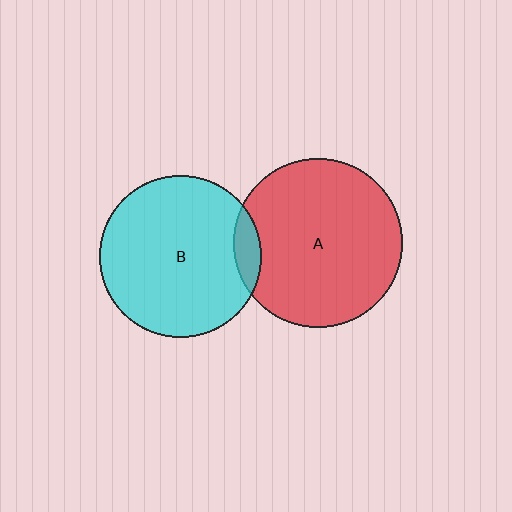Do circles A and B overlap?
Yes.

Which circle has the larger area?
Circle A (red).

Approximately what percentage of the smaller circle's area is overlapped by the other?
Approximately 10%.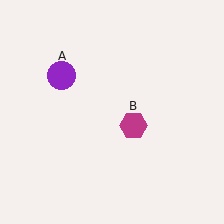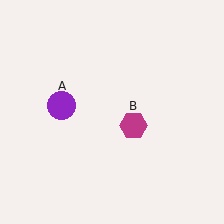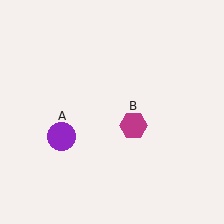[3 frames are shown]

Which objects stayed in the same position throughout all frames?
Magenta hexagon (object B) remained stationary.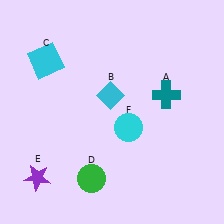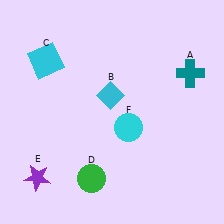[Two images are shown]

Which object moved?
The teal cross (A) moved right.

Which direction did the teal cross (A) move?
The teal cross (A) moved right.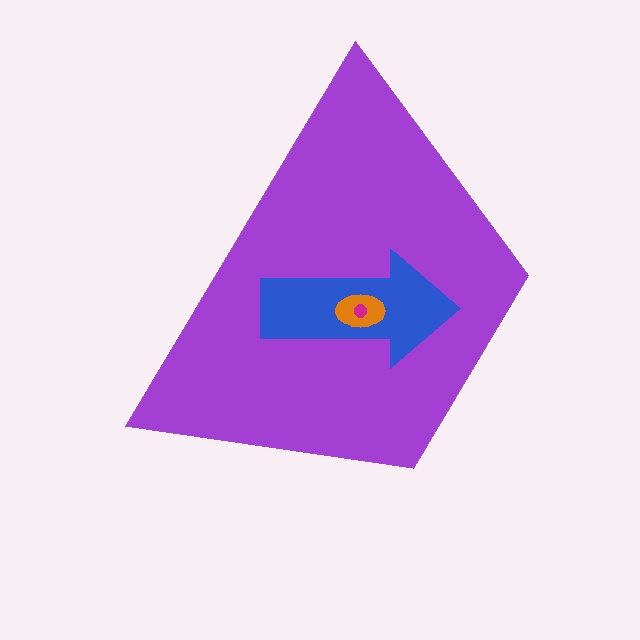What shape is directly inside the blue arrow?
The orange ellipse.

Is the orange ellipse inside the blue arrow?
Yes.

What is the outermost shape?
The purple trapezoid.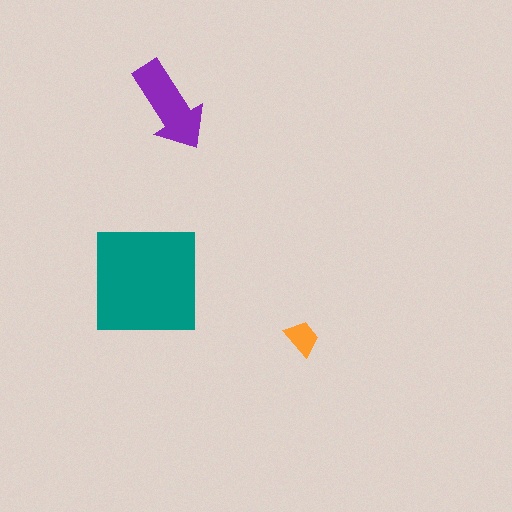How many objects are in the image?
There are 3 objects in the image.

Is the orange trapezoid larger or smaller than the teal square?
Smaller.